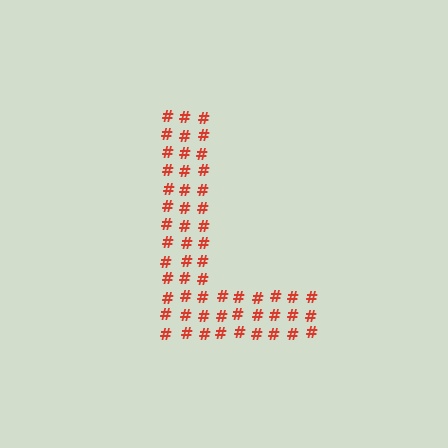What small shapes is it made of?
It is made of small hash symbols.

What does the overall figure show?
The overall figure shows the letter L.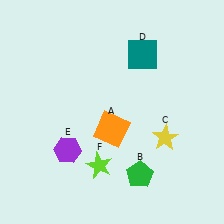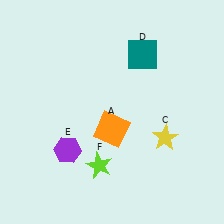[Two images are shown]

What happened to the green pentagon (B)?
The green pentagon (B) was removed in Image 2. It was in the bottom-right area of Image 1.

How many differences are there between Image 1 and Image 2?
There is 1 difference between the two images.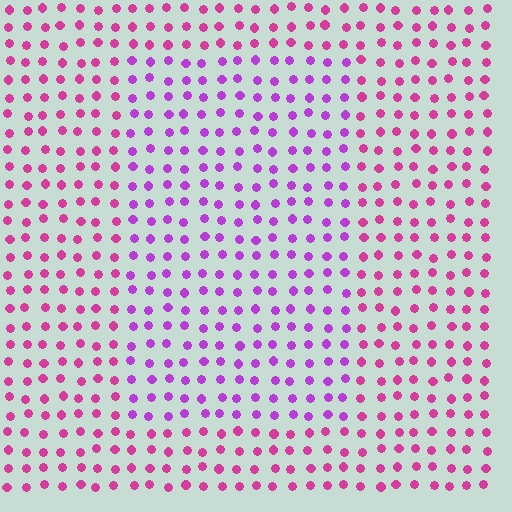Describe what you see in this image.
The image is filled with small magenta elements in a uniform arrangement. A rectangle-shaped region is visible where the elements are tinted to a slightly different hue, forming a subtle color boundary.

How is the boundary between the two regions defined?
The boundary is defined purely by a slight shift in hue (about 34 degrees). Spacing, size, and orientation are identical on both sides.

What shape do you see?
I see a rectangle.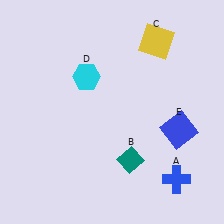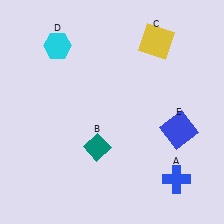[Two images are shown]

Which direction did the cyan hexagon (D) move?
The cyan hexagon (D) moved up.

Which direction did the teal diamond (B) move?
The teal diamond (B) moved left.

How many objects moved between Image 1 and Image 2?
2 objects moved between the two images.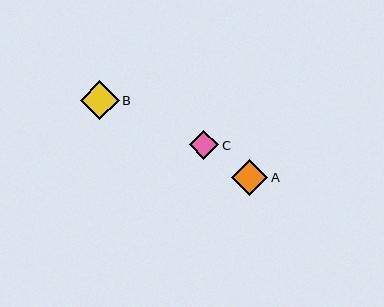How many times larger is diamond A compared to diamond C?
Diamond A is approximately 1.2 times the size of diamond C.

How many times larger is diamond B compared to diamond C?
Diamond B is approximately 1.3 times the size of diamond C.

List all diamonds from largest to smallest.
From largest to smallest: B, A, C.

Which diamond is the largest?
Diamond B is the largest with a size of approximately 39 pixels.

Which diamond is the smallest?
Diamond C is the smallest with a size of approximately 29 pixels.